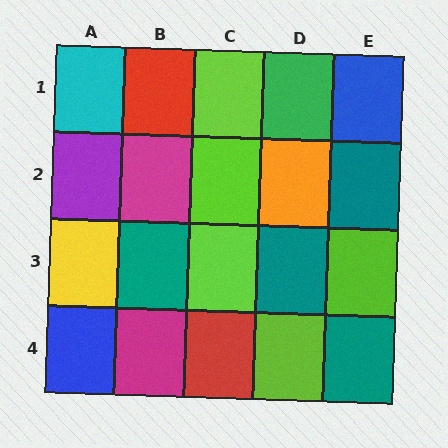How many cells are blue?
2 cells are blue.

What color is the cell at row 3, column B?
Teal.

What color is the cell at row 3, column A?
Yellow.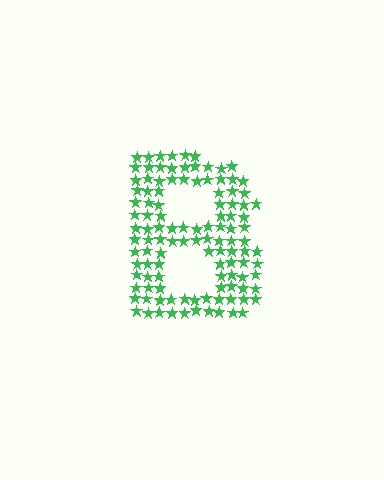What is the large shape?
The large shape is the letter B.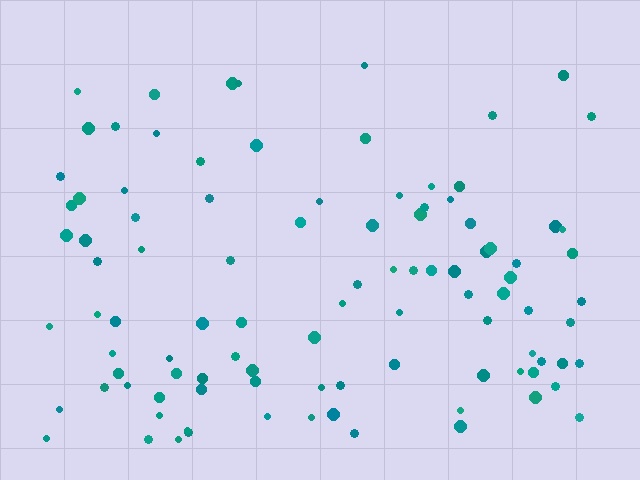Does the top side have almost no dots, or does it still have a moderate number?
Still a moderate number, just noticeably fewer than the bottom.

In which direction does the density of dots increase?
From top to bottom, with the bottom side densest.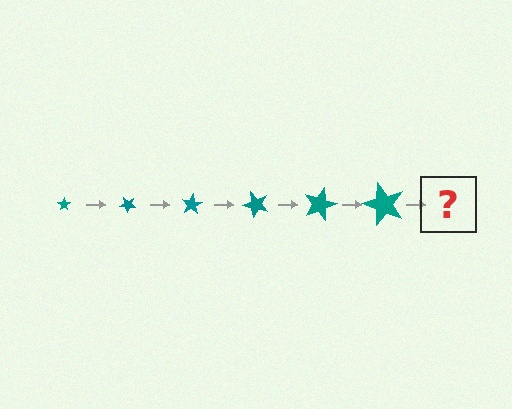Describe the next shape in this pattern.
It should be a star, larger than the previous one and rotated 240 degrees from the start.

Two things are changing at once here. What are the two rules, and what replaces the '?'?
The two rules are that the star grows larger each step and it rotates 40 degrees each step. The '?' should be a star, larger than the previous one and rotated 240 degrees from the start.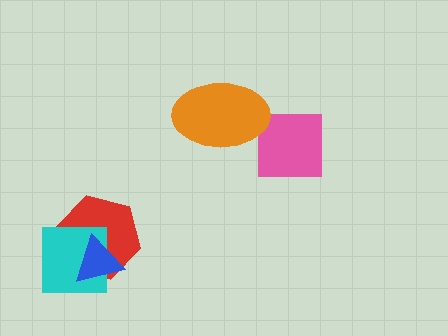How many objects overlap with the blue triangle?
2 objects overlap with the blue triangle.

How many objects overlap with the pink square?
0 objects overlap with the pink square.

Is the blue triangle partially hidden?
No, no other shape covers it.